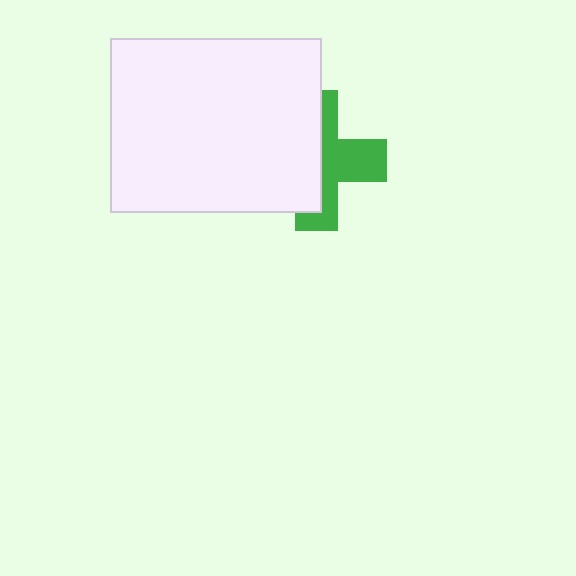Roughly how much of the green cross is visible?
About half of it is visible (roughly 48%).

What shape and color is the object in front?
The object in front is a white rectangle.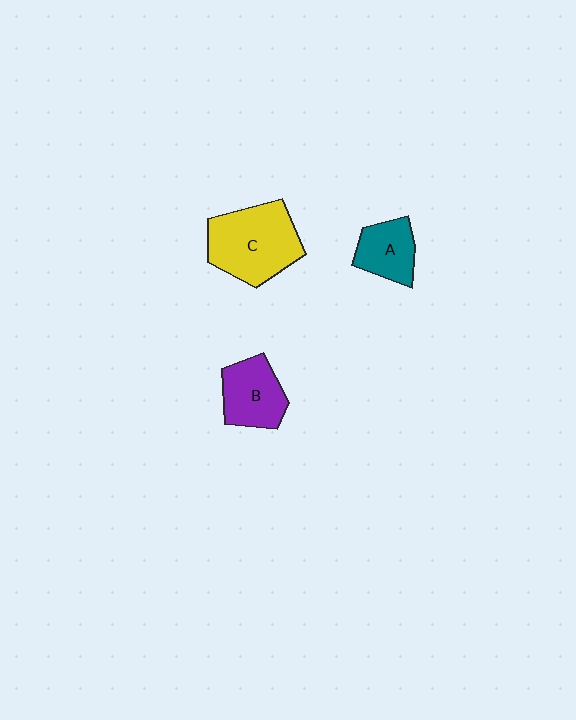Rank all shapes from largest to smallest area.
From largest to smallest: C (yellow), B (purple), A (teal).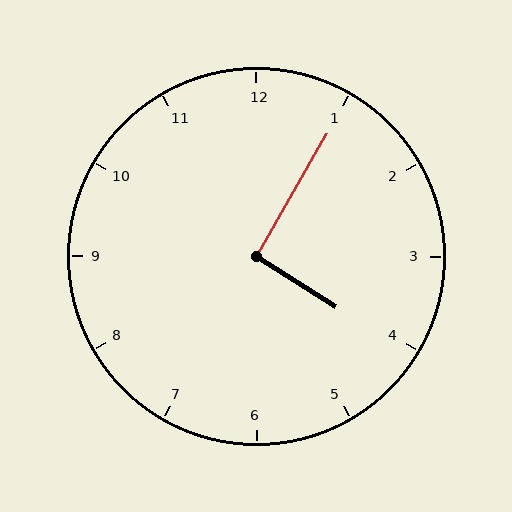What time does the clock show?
4:05.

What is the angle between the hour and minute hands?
Approximately 92 degrees.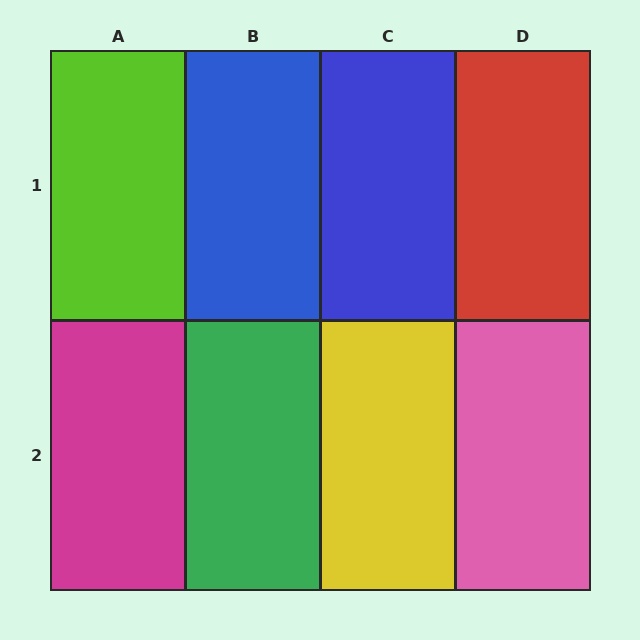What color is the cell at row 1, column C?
Blue.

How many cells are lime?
1 cell is lime.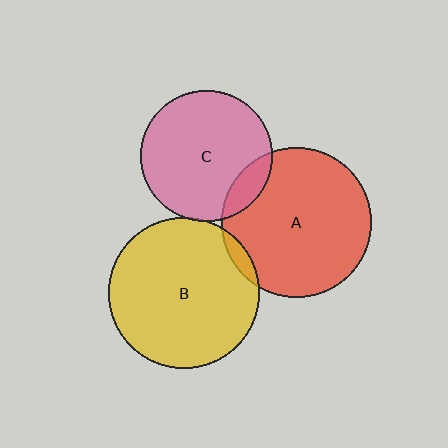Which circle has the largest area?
Circle B (yellow).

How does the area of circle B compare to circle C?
Approximately 1.3 times.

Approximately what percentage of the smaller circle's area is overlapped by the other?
Approximately 10%.